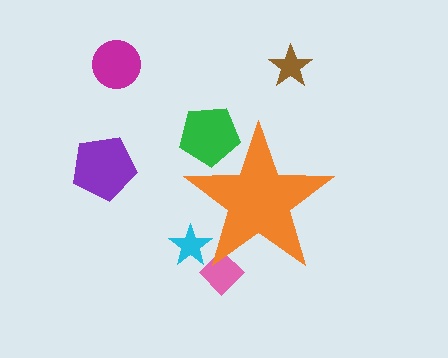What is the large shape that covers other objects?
An orange star.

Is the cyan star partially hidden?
Yes, the cyan star is partially hidden behind the orange star.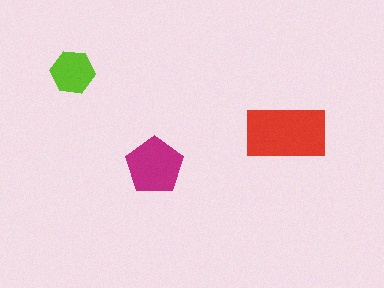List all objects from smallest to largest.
The lime hexagon, the magenta pentagon, the red rectangle.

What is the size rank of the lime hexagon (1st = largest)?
3rd.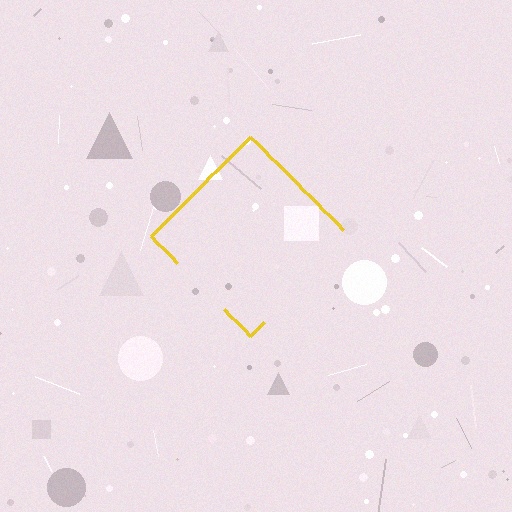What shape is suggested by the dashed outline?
The dashed outline suggests a diamond.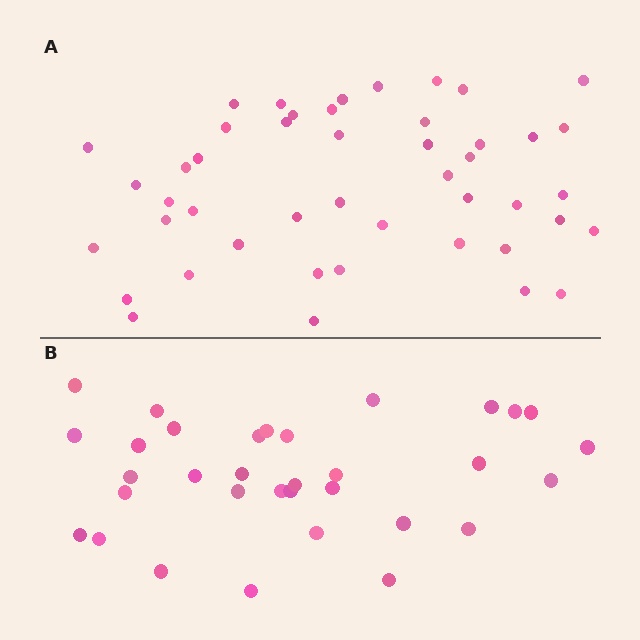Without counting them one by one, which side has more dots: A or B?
Region A (the top region) has more dots.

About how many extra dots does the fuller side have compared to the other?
Region A has approximately 15 more dots than region B.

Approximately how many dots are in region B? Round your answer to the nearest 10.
About 30 dots. (The exact count is 33, which rounds to 30.)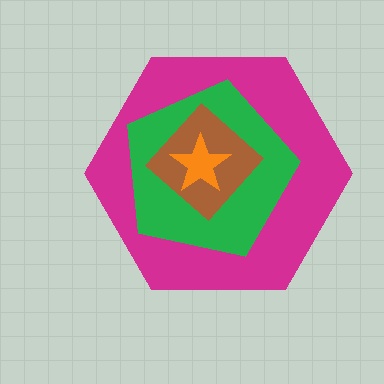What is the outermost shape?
The magenta hexagon.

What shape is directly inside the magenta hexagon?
The green pentagon.